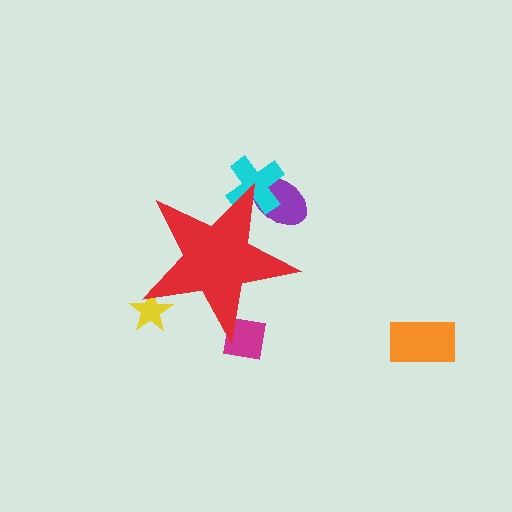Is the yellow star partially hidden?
Yes, the yellow star is partially hidden behind the red star.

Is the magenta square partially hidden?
Yes, the magenta square is partially hidden behind the red star.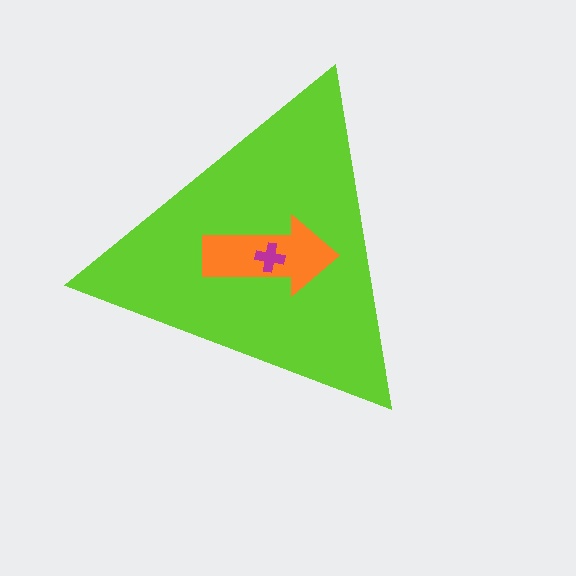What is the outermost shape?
The lime triangle.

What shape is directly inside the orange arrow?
The magenta cross.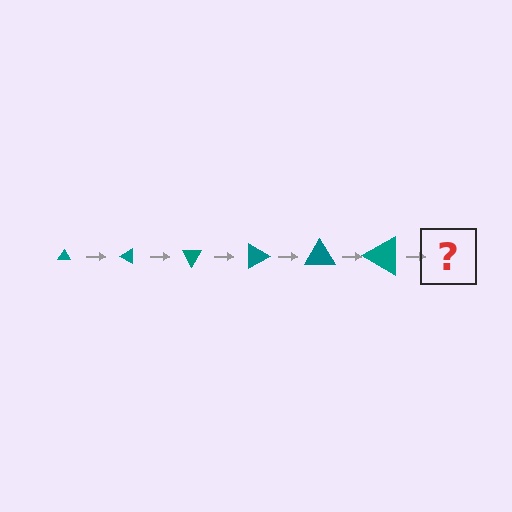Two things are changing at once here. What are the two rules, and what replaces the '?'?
The two rules are that the triangle grows larger each step and it rotates 30 degrees each step. The '?' should be a triangle, larger than the previous one and rotated 180 degrees from the start.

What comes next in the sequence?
The next element should be a triangle, larger than the previous one and rotated 180 degrees from the start.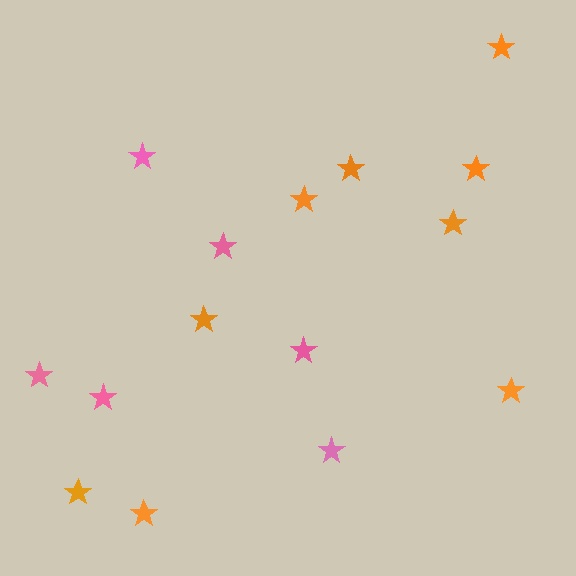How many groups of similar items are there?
There are 2 groups: one group of pink stars (6) and one group of orange stars (9).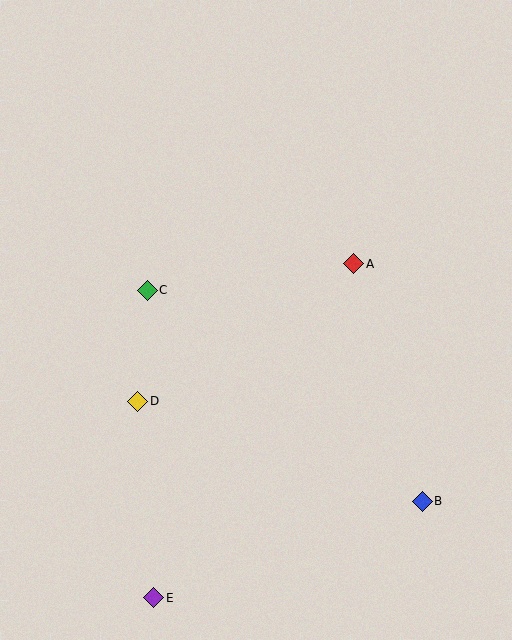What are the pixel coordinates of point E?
Point E is at (154, 598).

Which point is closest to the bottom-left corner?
Point E is closest to the bottom-left corner.